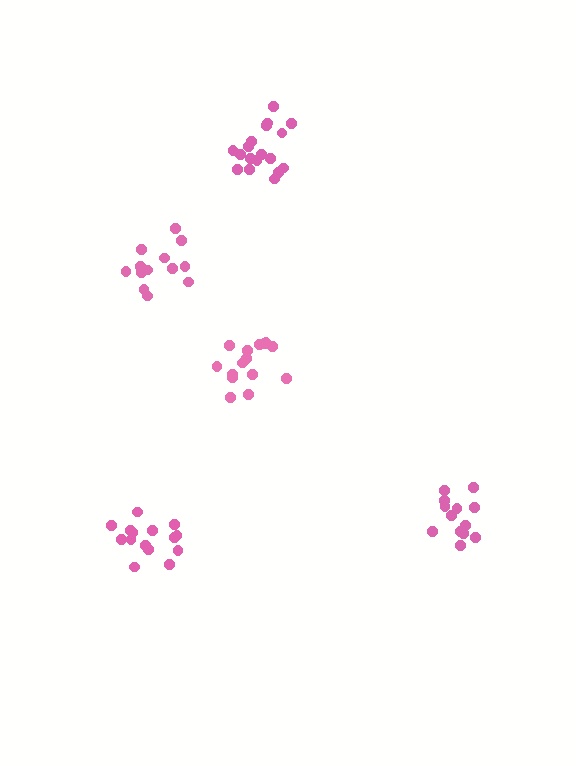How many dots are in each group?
Group 1: 16 dots, Group 2: 13 dots, Group 3: 18 dots, Group 4: 13 dots, Group 5: 15 dots (75 total).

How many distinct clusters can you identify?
There are 5 distinct clusters.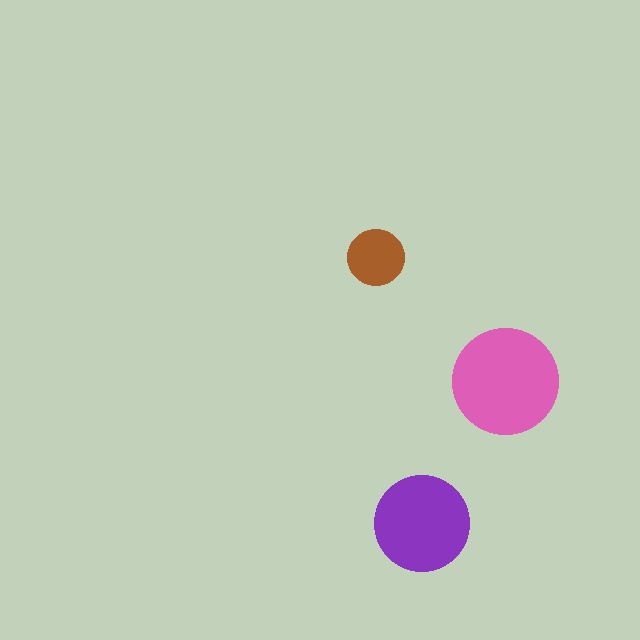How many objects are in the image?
There are 3 objects in the image.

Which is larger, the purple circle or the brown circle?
The purple one.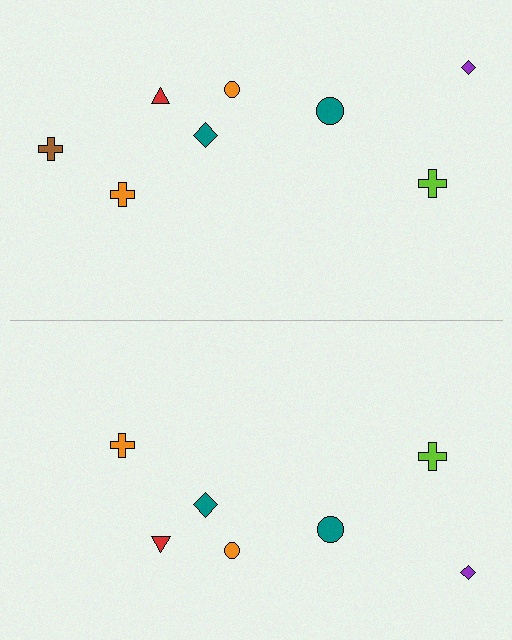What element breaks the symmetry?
A brown cross is missing from the bottom side.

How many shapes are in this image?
There are 15 shapes in this image.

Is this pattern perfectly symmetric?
No, the pattern is not perfectly symmetric. A brown cross is missing from the bottom side.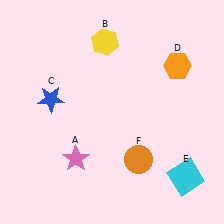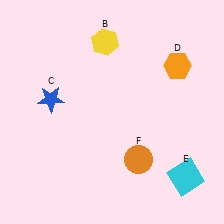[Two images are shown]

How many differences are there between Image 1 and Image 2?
There is 1 difference between the two images.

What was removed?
The pink star (A) was removed in Image 2.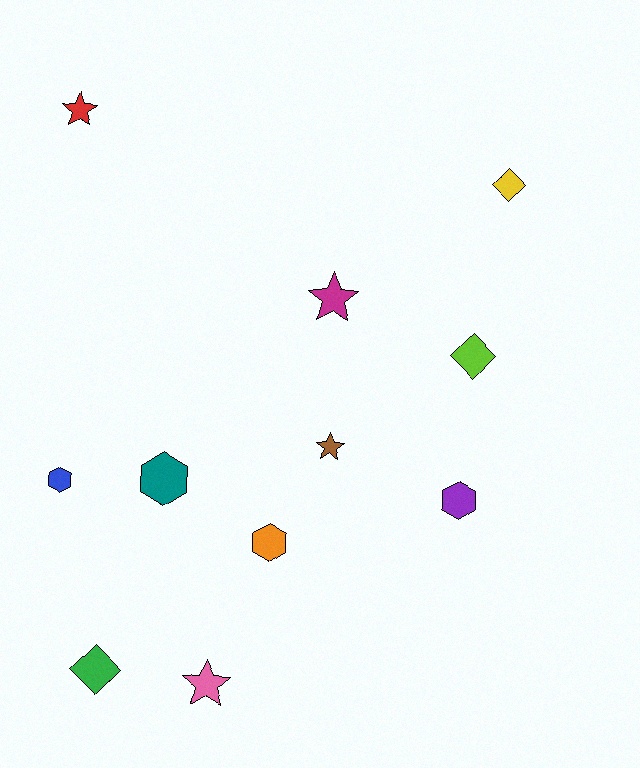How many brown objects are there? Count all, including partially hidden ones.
There is 1 brown object.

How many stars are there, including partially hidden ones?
There are 4 stars.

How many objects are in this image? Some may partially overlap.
There are 11 objects.